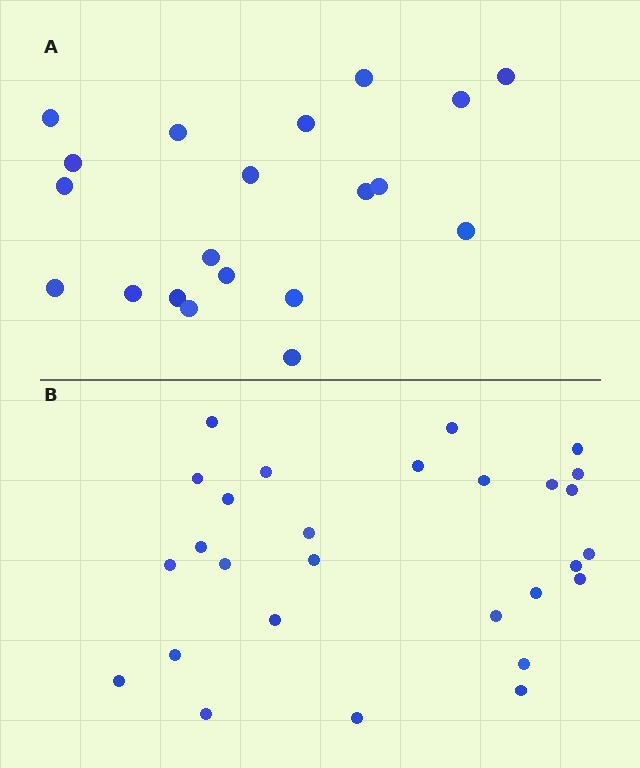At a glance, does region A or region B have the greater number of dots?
Region B (the bottom region) has more dots.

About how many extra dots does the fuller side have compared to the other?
Region B has roughly 8 or so more dots than region A.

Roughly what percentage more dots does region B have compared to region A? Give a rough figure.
About 40% more.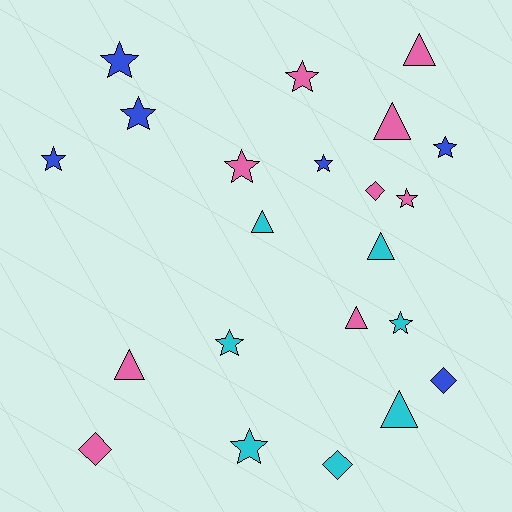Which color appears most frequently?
Pink, with 9 objects.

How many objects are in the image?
There are 22 objects.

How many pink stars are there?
There are 3 pink stars.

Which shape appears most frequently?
Star, with 11 objects.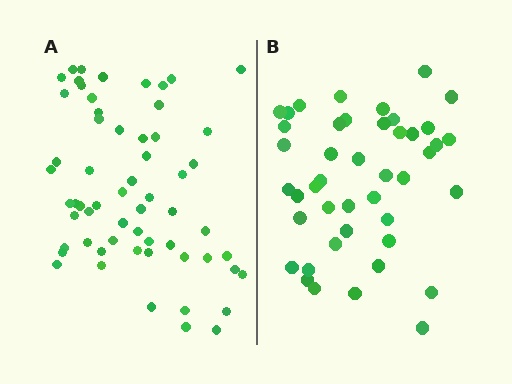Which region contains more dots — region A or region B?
Region A (the left region) has more dots.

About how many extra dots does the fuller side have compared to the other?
Region A has approximately 15 more dots than region B.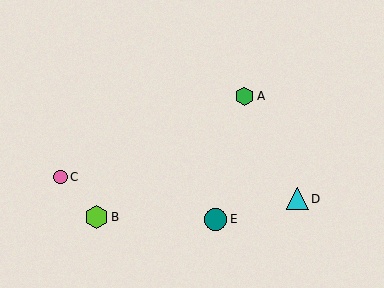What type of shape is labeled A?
Shape A is a green hexagon.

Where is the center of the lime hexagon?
The center of the lime hexagon is at (96, 217).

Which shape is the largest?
The lime hexagon (labeled B) is the largest.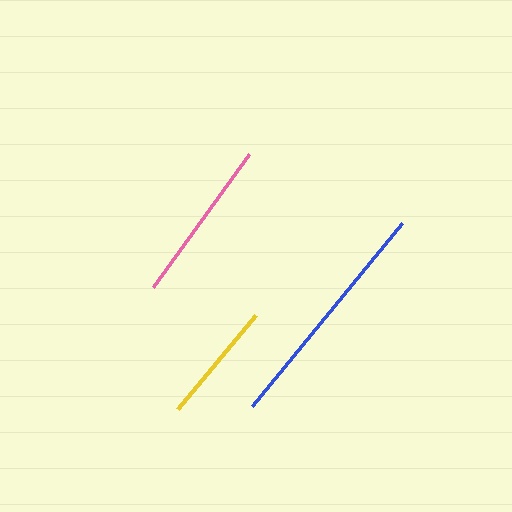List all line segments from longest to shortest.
From longest to shortest: blue, pink, yellow.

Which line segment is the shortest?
The yellow line is the shortest at approximately 122 pixels.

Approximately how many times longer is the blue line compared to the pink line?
The blue line is approximately 1.4 times the length of the pink line.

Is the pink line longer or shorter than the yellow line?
The pink line is longer than the yellow line.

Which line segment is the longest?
The blue line is the longest at approximately 236 pixels.